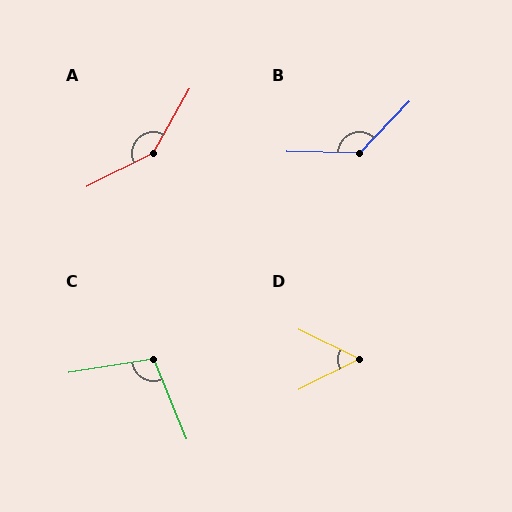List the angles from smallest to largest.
D (53°), C (103°), B (133°), A (146°).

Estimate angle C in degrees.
Approximately 103 degrees.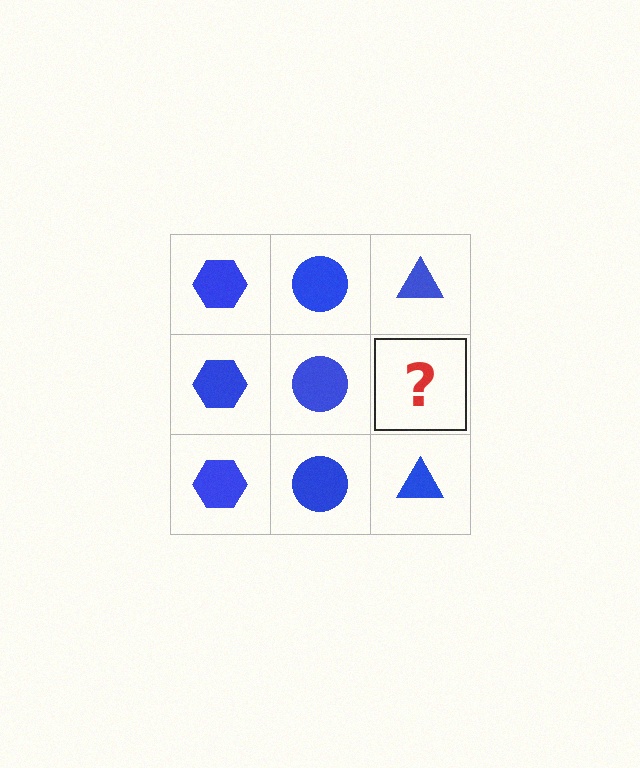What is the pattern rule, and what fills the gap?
The rule is that each column has a consistent shape. The gap should be filled with a blue triangle.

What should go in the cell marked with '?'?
The missing cell should contain a blue triangle.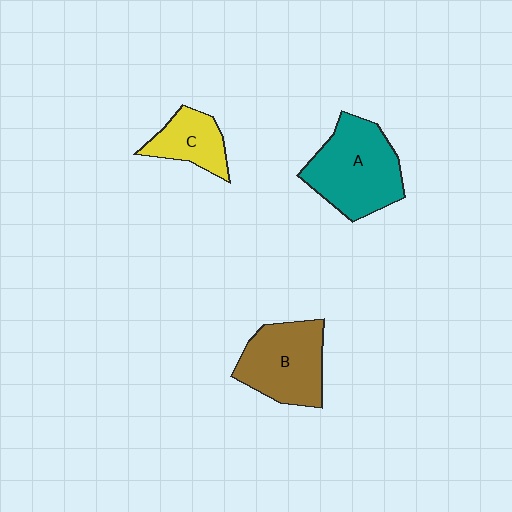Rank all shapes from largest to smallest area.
From largest to smallest: A (teal), B (brown), C (yellow).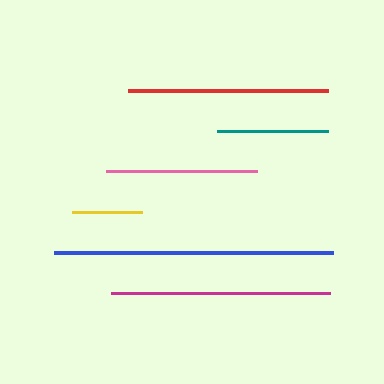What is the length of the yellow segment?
The yellow segment is approximately 70 pixels long.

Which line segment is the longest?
The blue line is the longest at approximately 280 pixels.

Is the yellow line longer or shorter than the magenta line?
The magenta line is longer than the yellow line.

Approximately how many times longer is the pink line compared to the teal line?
The pink line is approximately 1.4 times the length of the teal line.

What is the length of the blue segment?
The blue segment is approximately 280 pixels long.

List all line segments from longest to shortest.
From longest to shortest: blue, magenta, red, pink, teal, yellow.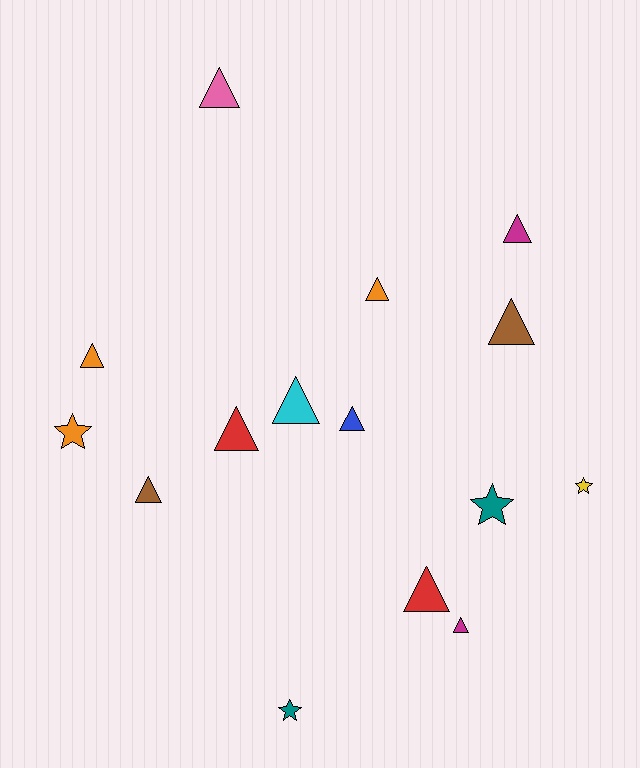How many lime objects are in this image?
There are no lime objects.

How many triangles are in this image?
There are 11 triangles.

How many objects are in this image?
There are 15 objects.